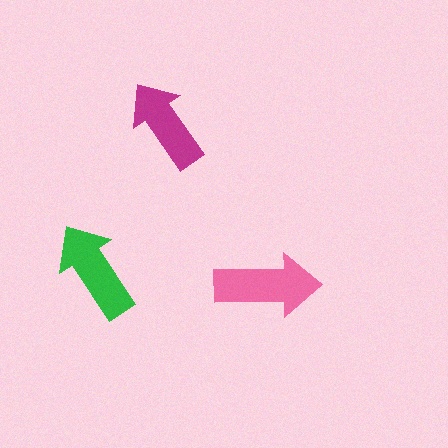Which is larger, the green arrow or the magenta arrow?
The green one.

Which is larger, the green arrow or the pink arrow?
The pink one.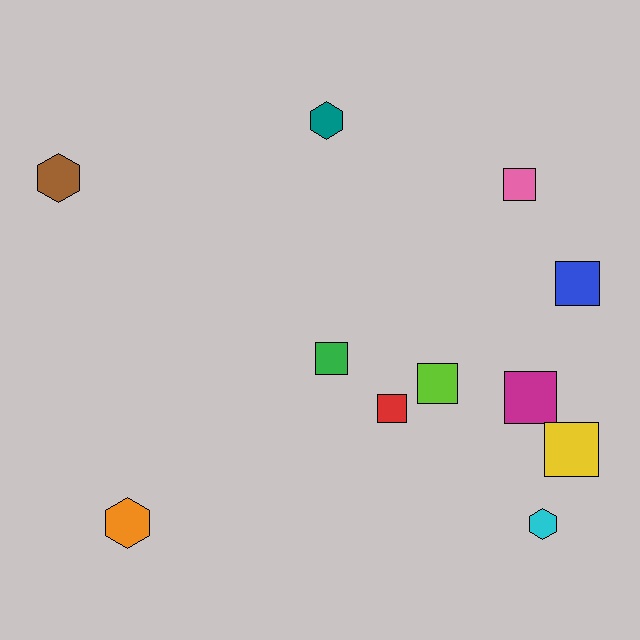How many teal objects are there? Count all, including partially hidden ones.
There is 1 teal object.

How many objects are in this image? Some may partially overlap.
There are 11 objects.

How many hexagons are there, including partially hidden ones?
There are 4 hexagons.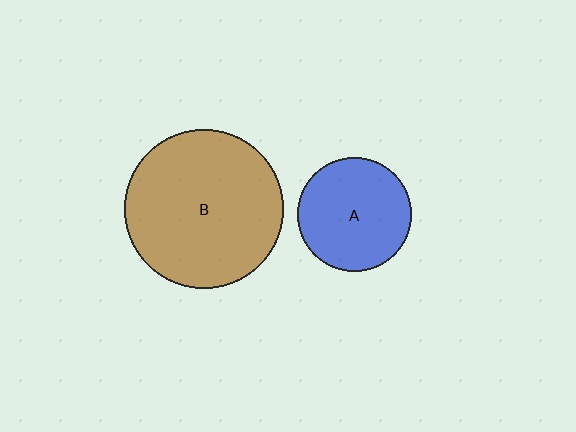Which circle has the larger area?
Circle B (brown).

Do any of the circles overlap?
No, none of the circles overlap.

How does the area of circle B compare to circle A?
Approximately 1.9 times.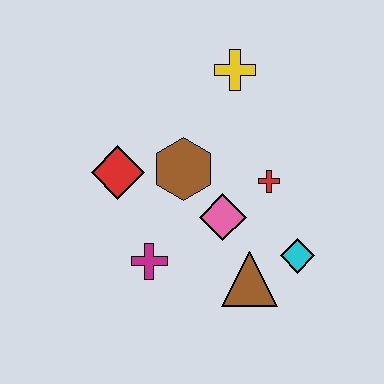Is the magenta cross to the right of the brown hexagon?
No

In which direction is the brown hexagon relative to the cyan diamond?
The brown hexagon is to the left of the cyan diamond.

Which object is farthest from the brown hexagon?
The cyan diamond is farthest from the brown hexagon.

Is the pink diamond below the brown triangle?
No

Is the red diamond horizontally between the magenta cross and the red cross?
No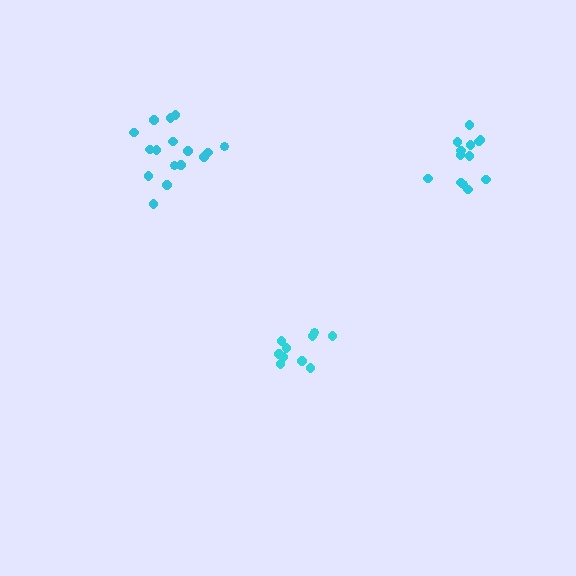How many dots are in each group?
Group 1: 10 dots, Group 2: 16 dots, Group 3: 13 dots (39 total).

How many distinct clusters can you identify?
There are 3 distinct clusters.